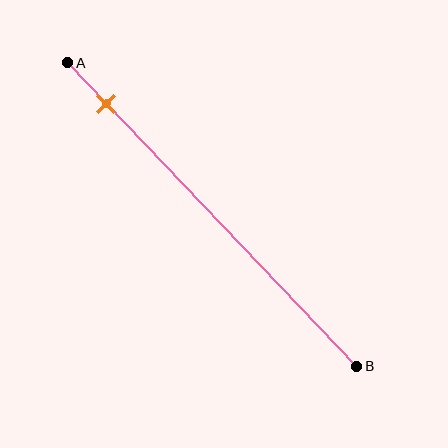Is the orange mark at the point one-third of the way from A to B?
No, the mark is at about 15% from A, not at the 33% one-third point.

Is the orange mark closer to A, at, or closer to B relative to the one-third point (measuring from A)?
The orange mark is closer to point A than the one-third point of segment AB.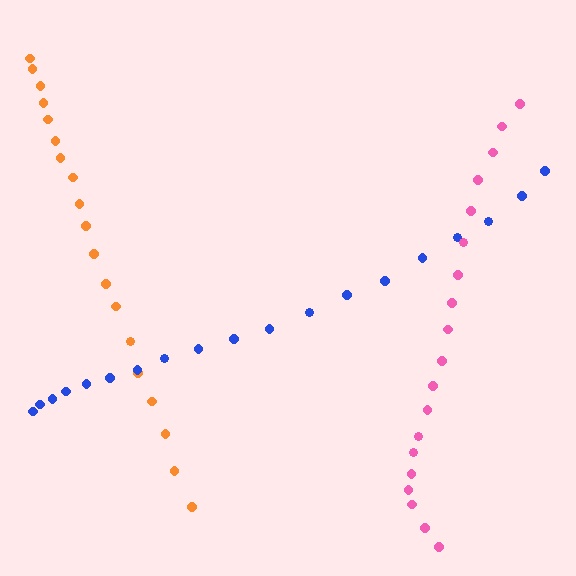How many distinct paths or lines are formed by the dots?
There are 3 distinct paths.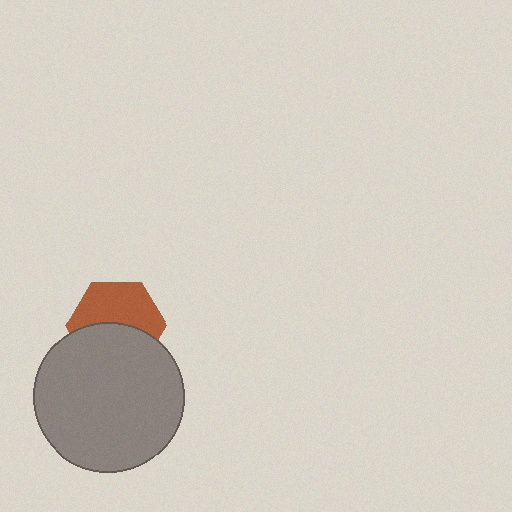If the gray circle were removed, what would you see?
You would see the complete brown hexagon.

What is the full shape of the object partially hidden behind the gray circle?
The partially hidden object is a brown hexagon.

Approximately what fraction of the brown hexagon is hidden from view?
Roughly 48% of the brown hexagon is hidden behind the gray circle.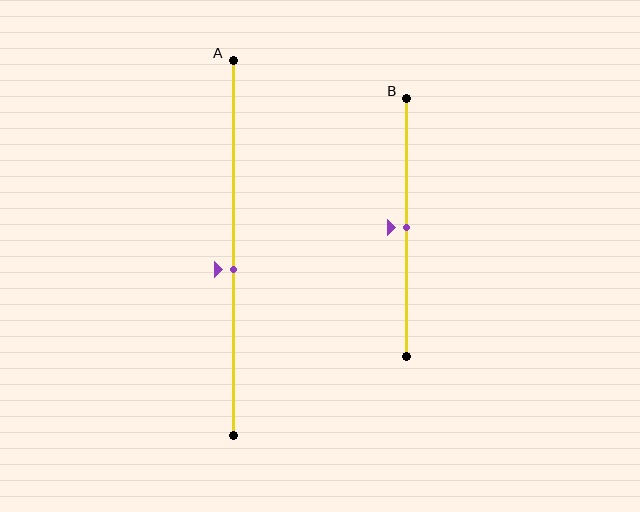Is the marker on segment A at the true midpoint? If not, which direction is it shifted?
No, the marker on segment A is shifted downward by about 6% of the segment length.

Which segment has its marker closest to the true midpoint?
Segment B has its marker closest to the true midpoint.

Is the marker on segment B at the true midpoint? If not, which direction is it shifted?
Yes, the marker on segment B is at the true midpoint.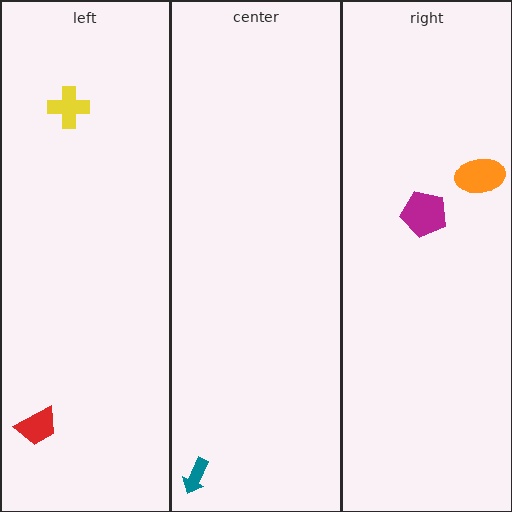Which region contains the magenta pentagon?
The right region.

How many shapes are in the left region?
2.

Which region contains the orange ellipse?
The right region.